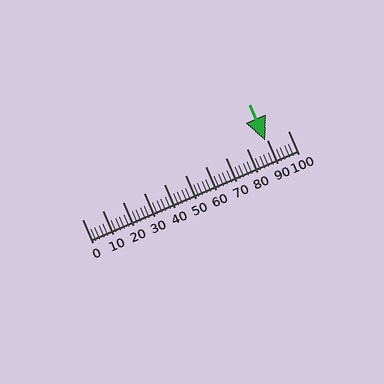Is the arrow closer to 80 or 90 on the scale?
The arrow is closer to 90.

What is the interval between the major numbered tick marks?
The major tick marks are spaced 10 units apart.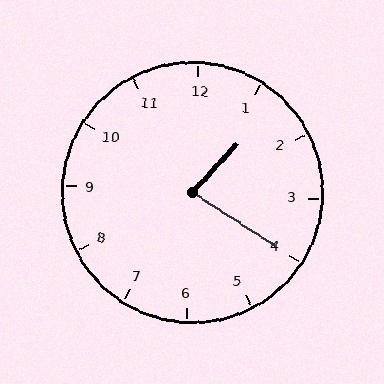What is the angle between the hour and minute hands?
Approximately 80 degrees.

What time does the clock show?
1:20.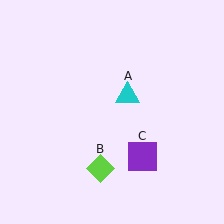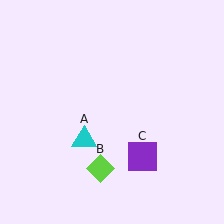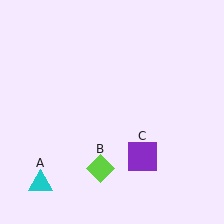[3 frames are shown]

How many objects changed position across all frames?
1 object changed position: cyan triangle (object A).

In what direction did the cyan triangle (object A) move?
The cyan triangle (object A) moved down and to the left.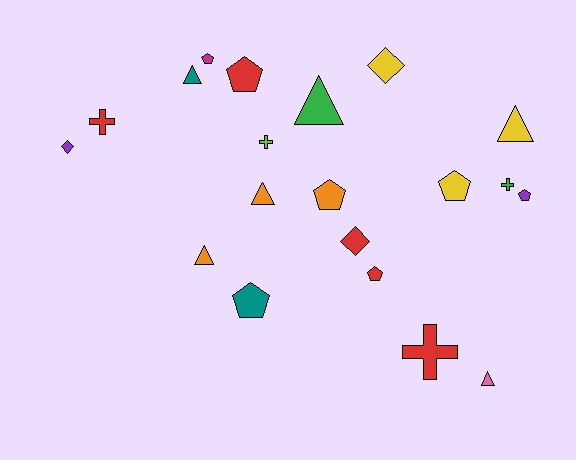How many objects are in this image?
There are 20 objects.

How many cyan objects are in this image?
There are no cyan objects.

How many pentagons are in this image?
There are 7 pentagons.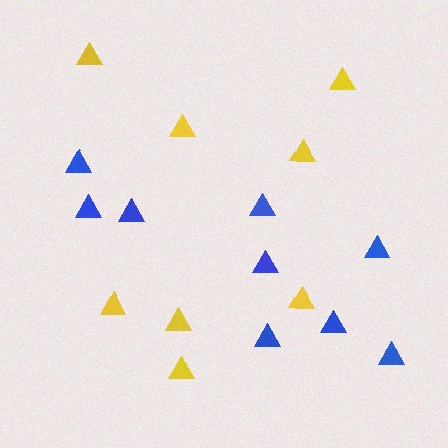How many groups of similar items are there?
There are 2 groups: one group of yellow triangles (8) and one group of blue triangles (9).